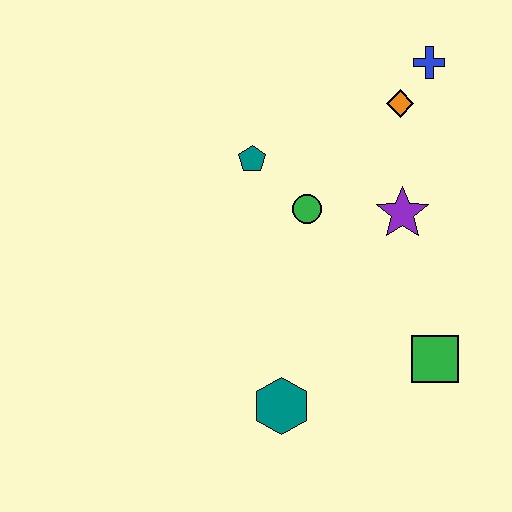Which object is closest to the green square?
The purple star is closest to the green square.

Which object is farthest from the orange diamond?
The teal hexagon is farthest from the orange diamond.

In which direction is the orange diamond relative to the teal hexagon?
The orange diamond is above the teal hexagon.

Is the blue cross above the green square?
Yes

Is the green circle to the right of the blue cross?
No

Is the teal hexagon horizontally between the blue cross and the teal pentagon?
Yes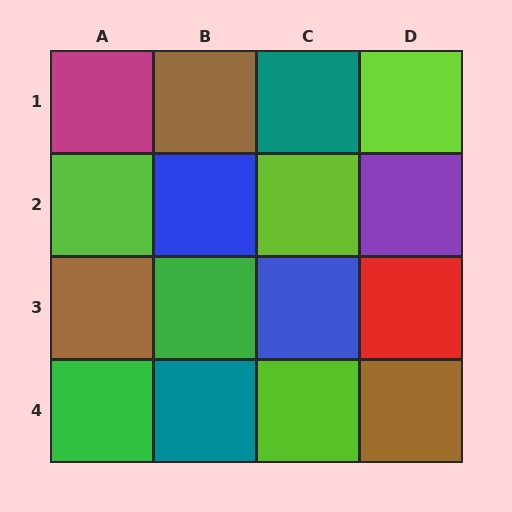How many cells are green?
2 cells are green.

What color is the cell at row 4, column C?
Lime.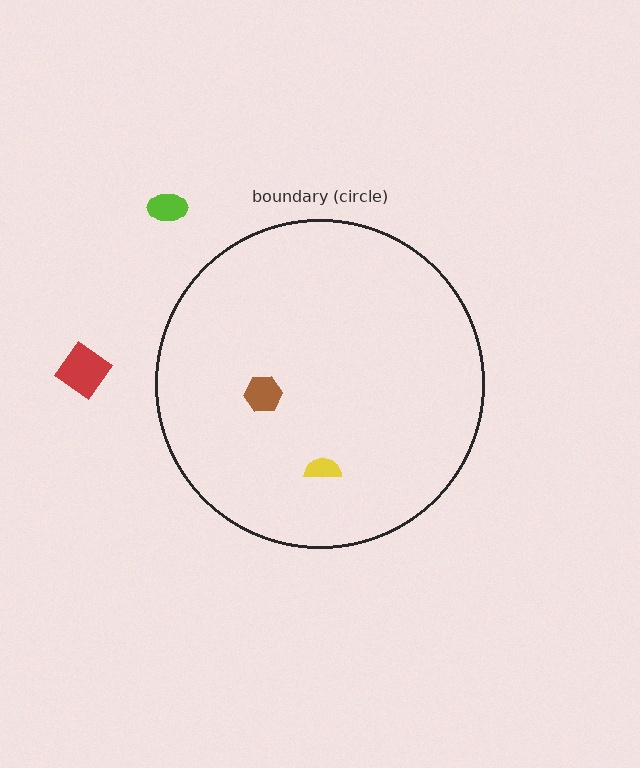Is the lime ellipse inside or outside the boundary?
Outside.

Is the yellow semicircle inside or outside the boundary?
Inside.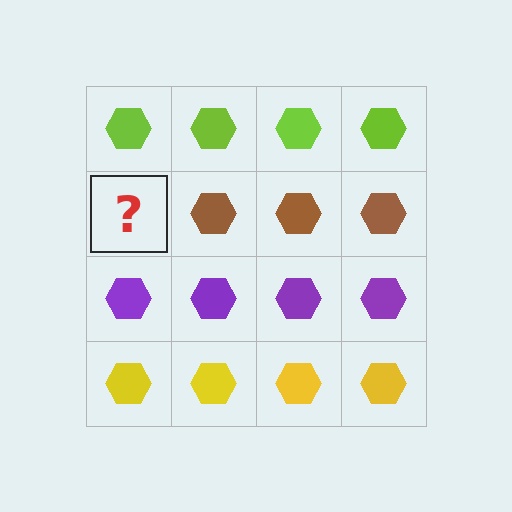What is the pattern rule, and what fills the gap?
The rule is that each row has a consistent color. The gap should be filled with a brown hexagon.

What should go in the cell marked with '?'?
The missing cell should contain a brown hexagon.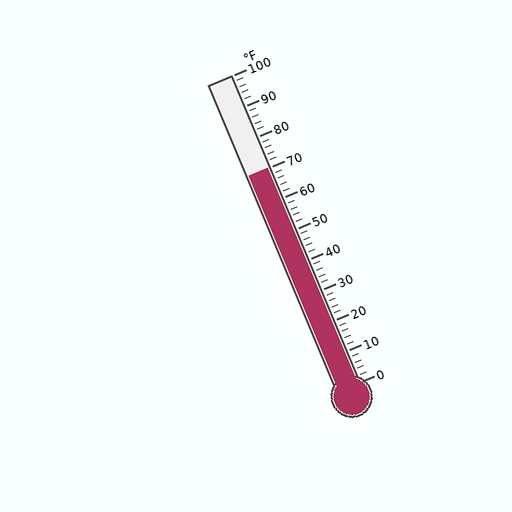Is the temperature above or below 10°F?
The temperature is above 10°F.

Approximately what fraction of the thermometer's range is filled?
The thermometer is filled to approximately 70% of its range.